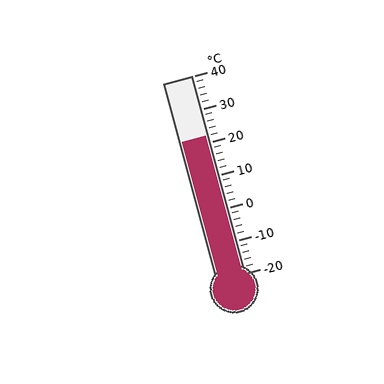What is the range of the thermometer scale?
The thermometer scale ranges from -20°C to 40°C.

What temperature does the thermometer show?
The thermometer shows approximately 22°C.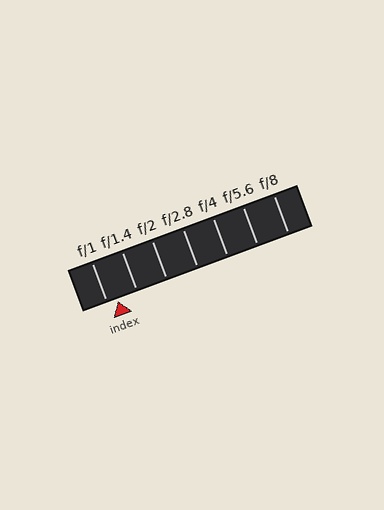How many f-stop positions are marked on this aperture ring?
There are 7 f-stop positions marked.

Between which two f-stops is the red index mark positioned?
The index mark is between f/1 and f/1.4.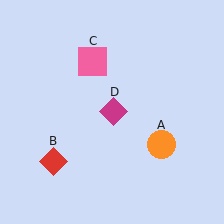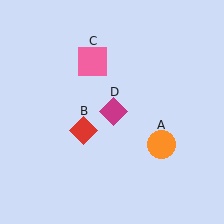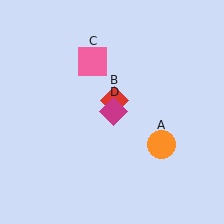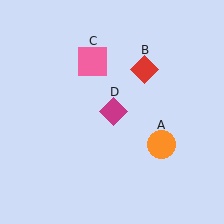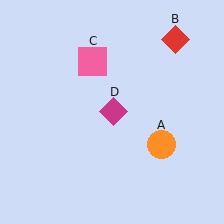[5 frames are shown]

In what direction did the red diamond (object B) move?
The red diamond (object B) moved up and to the right.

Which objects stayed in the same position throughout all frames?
Orange circle (object A) and pink square (object C) and magenta diamond (object D) remained stationary.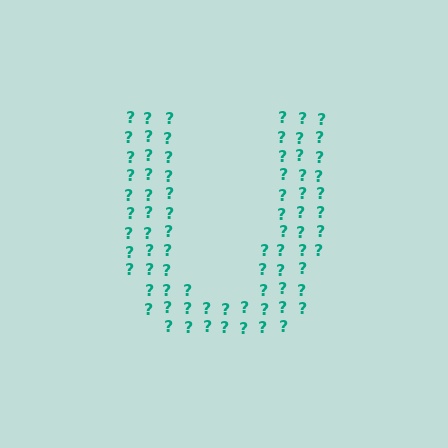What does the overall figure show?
The overall figure shows the letter U.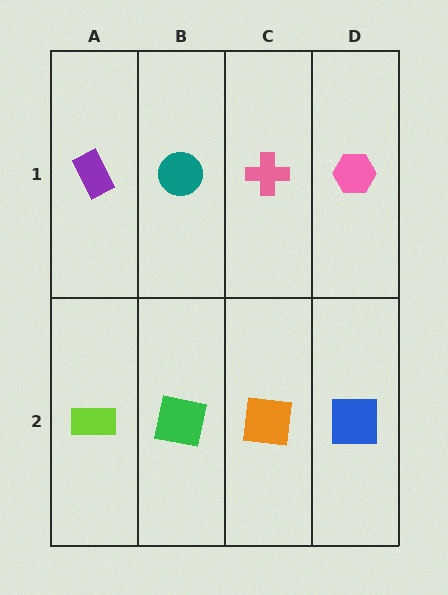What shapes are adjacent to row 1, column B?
A green square (row 2, column B), a purple rectangle (row 1, column A), a pink cross (row 1, column C).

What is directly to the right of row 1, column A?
A teal circle.